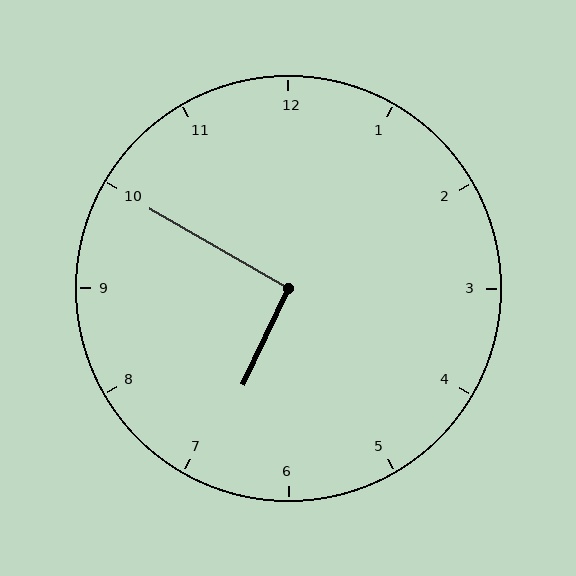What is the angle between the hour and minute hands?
Approximately 95 degrees.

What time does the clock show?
6:50.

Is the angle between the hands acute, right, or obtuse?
It is right.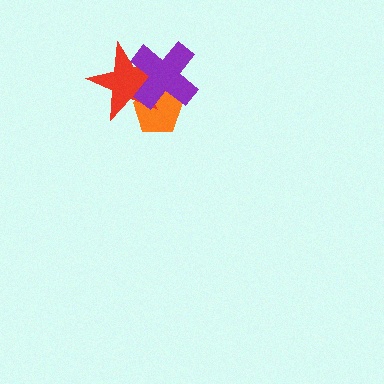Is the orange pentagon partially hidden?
Yes, it is partially covered by another shape.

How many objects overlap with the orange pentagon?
2 objects overlap with the orange pentagon.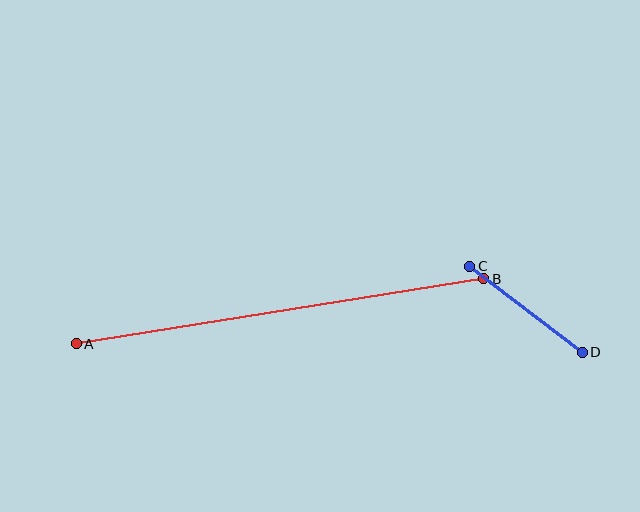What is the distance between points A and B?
The distance is approximately 412 pixels.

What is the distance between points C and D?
The distance is approximately 141 pixels.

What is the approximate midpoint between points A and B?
The midpoint is at approximately (280, 311) pixels.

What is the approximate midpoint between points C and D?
The midpoint is at approximately (526, 309) pixels.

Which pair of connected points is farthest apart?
Points A and B are farthest apart.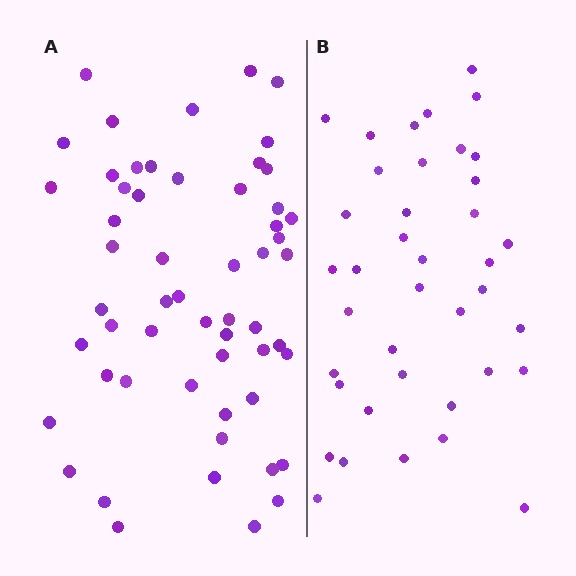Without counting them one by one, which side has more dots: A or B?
Region A (the left region) has more dots.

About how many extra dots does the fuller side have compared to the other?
Region A has approximately 15 more dots than region B.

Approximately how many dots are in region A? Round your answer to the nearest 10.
About 60 dots. (The exact count is 56, which rounds to 60.)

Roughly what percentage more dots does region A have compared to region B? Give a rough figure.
About 45% more.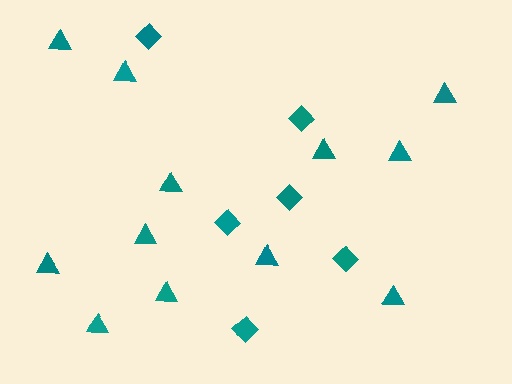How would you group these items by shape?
There are 2 groups: one group of diamonds (6) and one group of triangles (12).